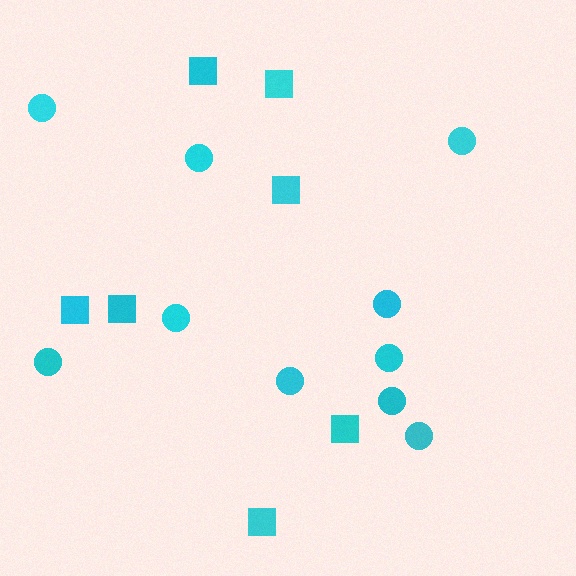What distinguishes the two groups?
There are 2 groups: one group of circles (10) and one group of squares (7).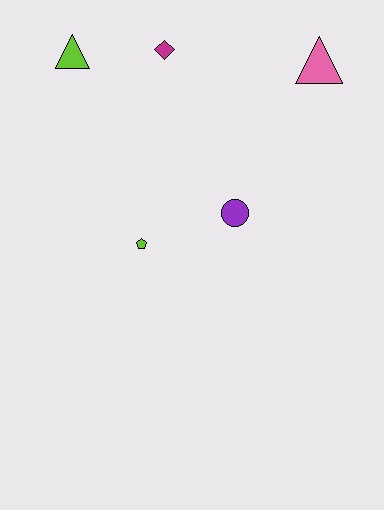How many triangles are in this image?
There are 2 triangles.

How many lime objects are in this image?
There are 2 lime objects.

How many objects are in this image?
There are 5 objects.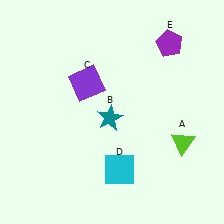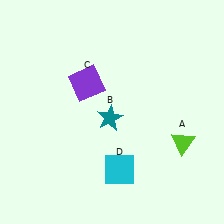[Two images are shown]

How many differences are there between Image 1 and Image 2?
There is 1 difference between the two images.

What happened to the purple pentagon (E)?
The purple pentagon (E) was removed in Image 2. It was in the top-right area of Image 1.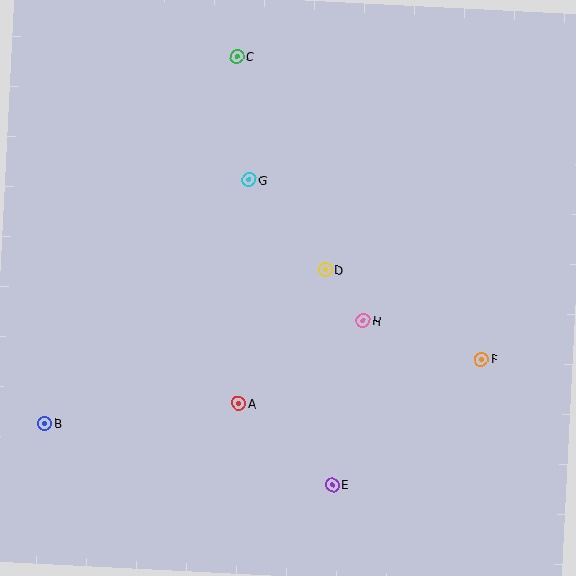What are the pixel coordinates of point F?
Point F is at (481, 359).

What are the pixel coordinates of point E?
Point E is at (332, 485).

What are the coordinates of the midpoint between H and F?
The midpoint between H and F is at (422, 340).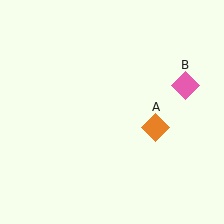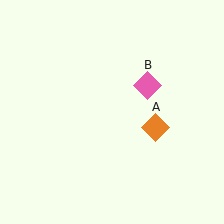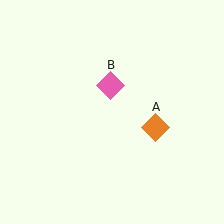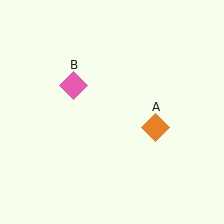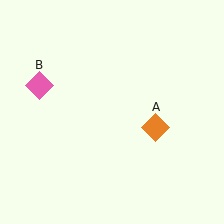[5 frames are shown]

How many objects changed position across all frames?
1 object changed position: pink diamond (object B).